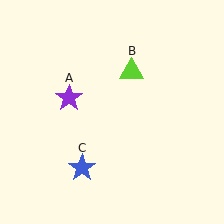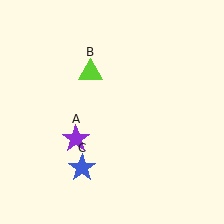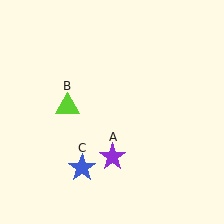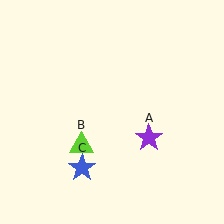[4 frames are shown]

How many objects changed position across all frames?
2 objects changed position: purple star (object A), lime triangle (object B).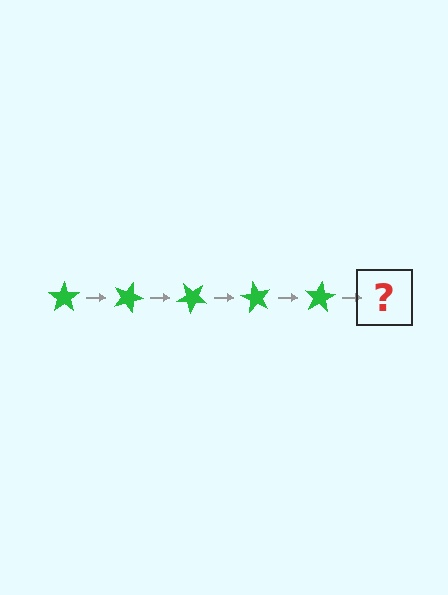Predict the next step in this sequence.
The next step is a green star rotated 100 degrees.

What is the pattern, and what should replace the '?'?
The pattern is that the star rotates 20 degrees each step. The '?' should be a green star rotated 100 degrees.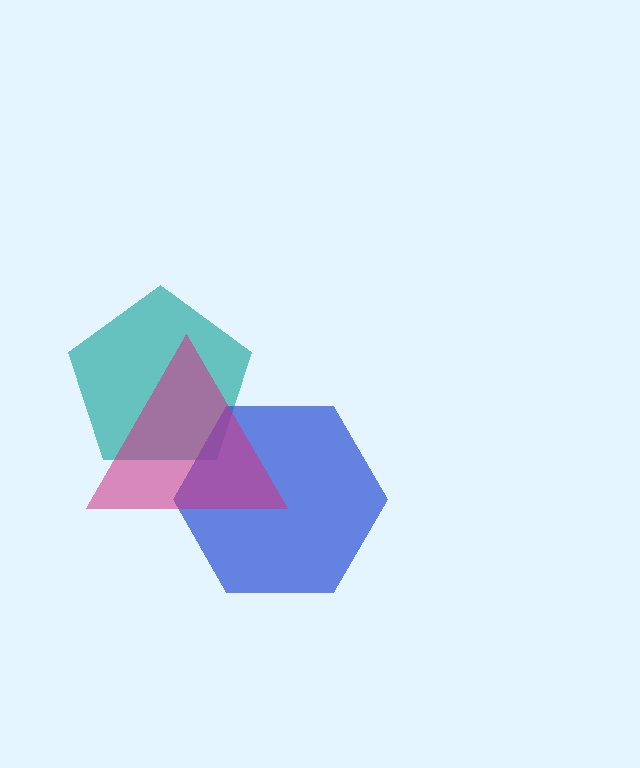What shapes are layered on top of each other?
The layered shapes are: a teal pentagon, a blue hexagon, a magenta triangle.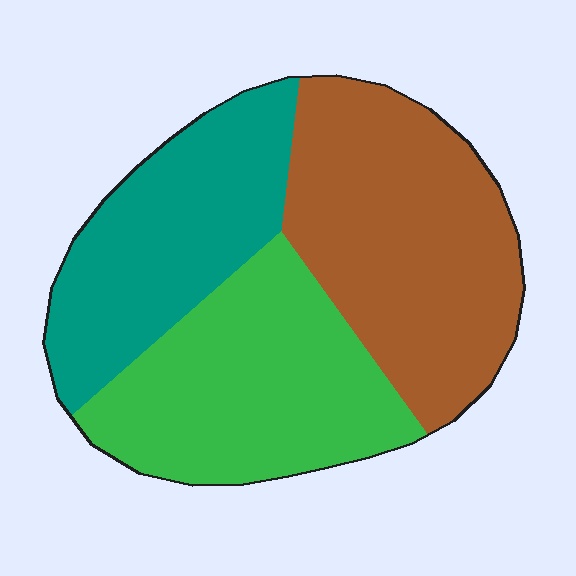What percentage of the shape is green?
Green covers 33% of the shape.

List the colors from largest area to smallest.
From largest to smallest: brown, green, teal.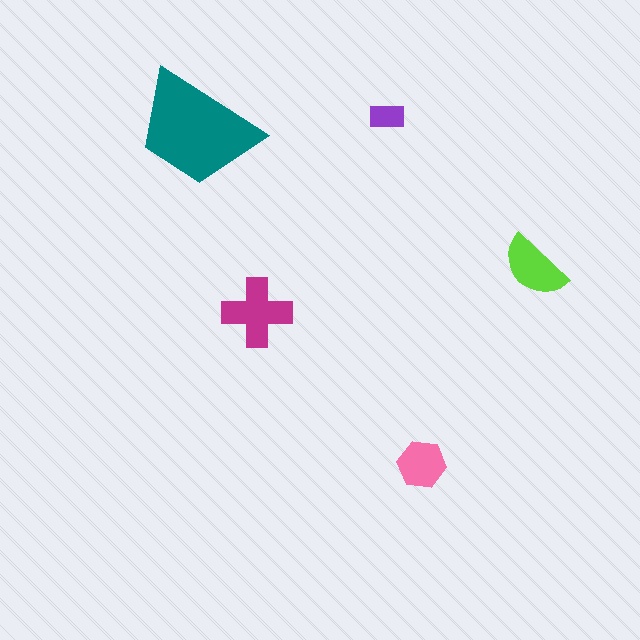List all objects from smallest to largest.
The purple rectangle, the pink hexagon, the lime semicircle, the magenta cross, the teal trapezoid.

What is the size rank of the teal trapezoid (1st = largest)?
1st.